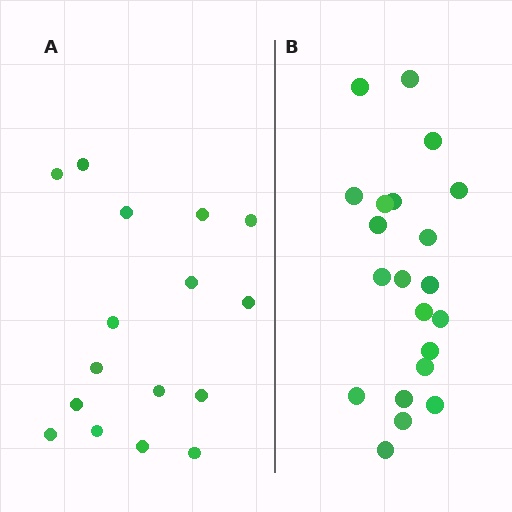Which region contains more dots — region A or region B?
Region B (the right region) has more dots.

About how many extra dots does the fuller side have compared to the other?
Region B has about 5 more dots than region A.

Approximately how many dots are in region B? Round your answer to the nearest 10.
About 20 dots. (The exact count is 21, which rounds to 20.)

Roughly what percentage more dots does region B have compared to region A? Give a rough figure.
About 30% more.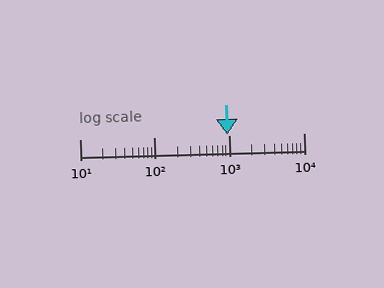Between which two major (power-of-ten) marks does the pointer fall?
The pointer is between 100 and 1000.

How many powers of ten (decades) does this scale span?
The scale spans 3 decades, from 10 to 10000.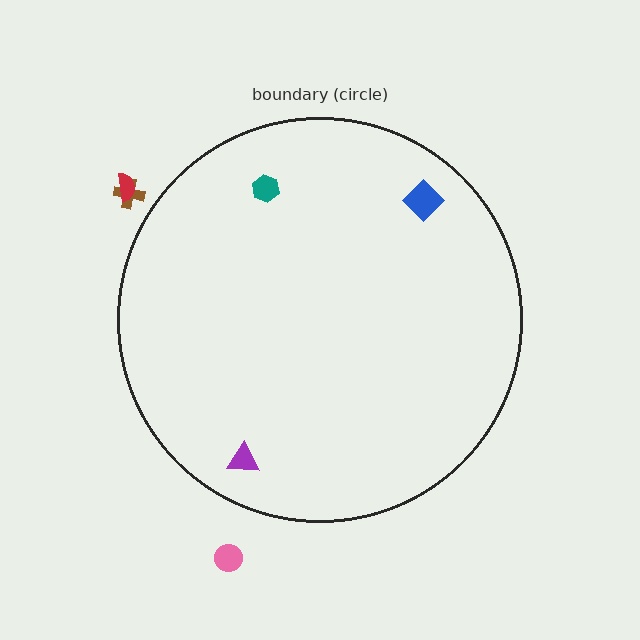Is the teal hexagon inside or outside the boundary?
Inside.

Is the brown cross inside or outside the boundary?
Outside.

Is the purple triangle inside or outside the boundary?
Inside.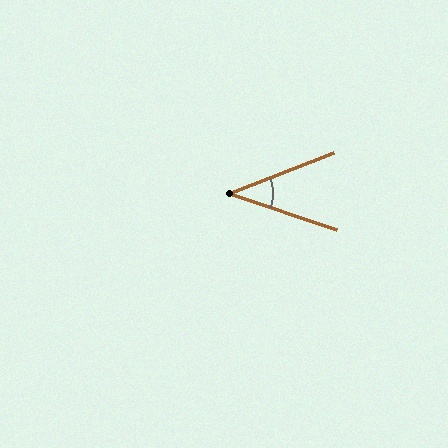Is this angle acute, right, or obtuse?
It is acute.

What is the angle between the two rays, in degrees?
Approximately 40 degrees.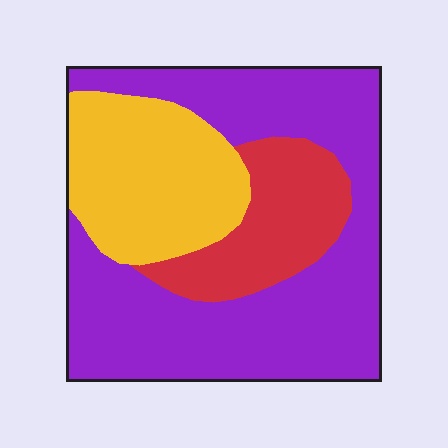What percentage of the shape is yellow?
Yellow takes up about one quarter (1/4) of the shape.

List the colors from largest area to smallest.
From largest to smallest: purple, yellow, red.